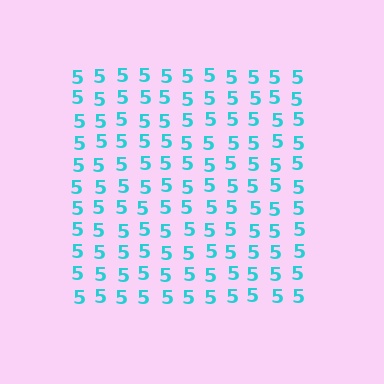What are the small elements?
The small elements are digit 5's.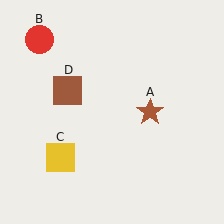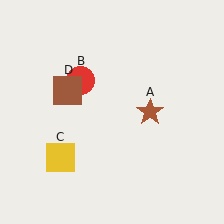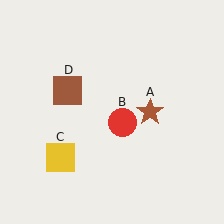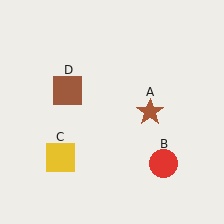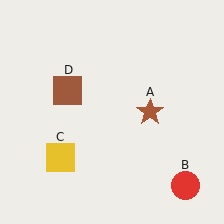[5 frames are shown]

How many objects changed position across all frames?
1 object changed position: red circle (object B).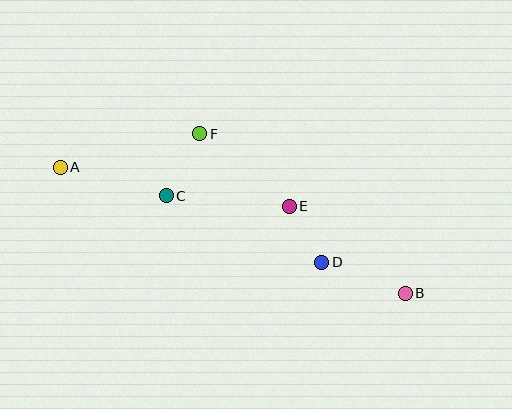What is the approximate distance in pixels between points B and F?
The distance between B and F is approximately 260 pixels.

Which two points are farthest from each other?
Points A and B are farthest from each other.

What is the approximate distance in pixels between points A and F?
The distance between A and F is approximately 144 pixels.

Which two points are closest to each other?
Points D and E are closest to each other.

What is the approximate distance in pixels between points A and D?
The distance between A and D is approximately 278 pixels.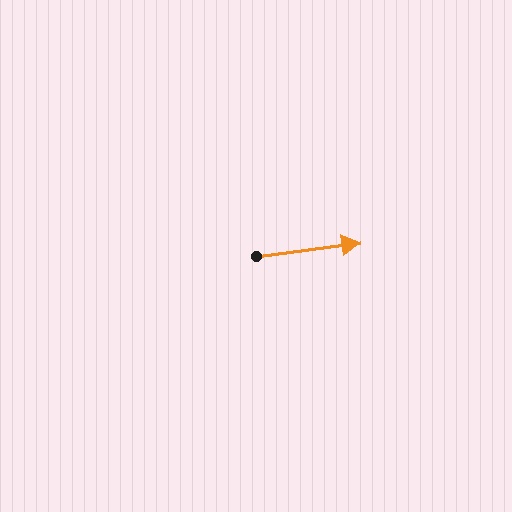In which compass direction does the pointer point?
East.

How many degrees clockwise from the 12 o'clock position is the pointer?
Approximately 82 degrees.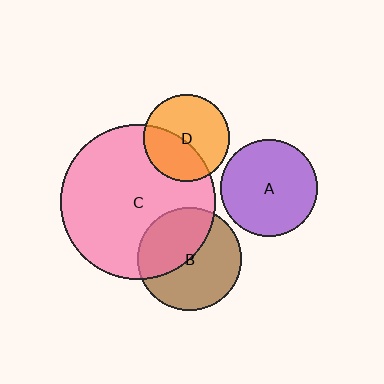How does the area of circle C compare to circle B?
Approximately 2.3 times.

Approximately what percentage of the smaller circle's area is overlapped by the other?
Approximately 40%.